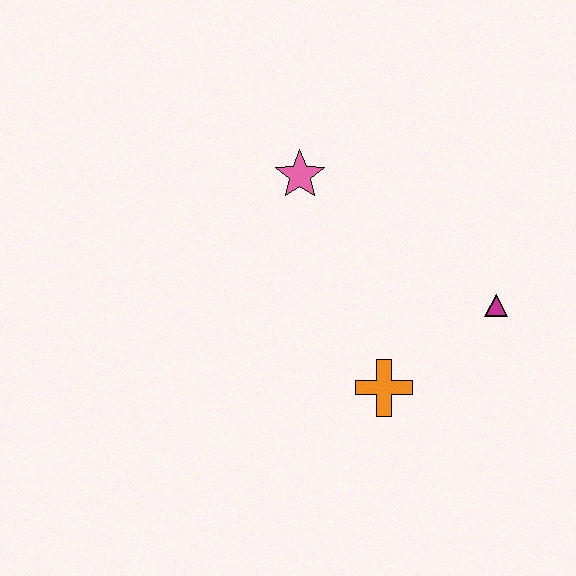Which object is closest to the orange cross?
The magenta triangle is closest to the orange cross.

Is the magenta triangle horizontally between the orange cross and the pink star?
No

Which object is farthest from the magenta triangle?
The pink star is farthest from the magenta triangle.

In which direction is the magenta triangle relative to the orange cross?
The magenta triangle is to the right of the orange cross.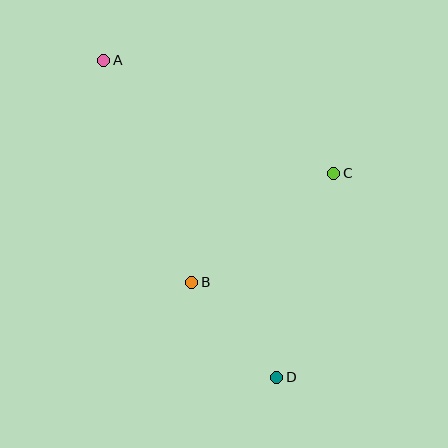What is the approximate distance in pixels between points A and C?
The distance between A and C is approximately 256 pixels.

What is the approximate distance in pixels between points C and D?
The distance between C and D is approximately 212 pixels.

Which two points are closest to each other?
Points B and D are closest to each other.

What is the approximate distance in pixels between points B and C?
The distance between B and C is approximately 179 pixels.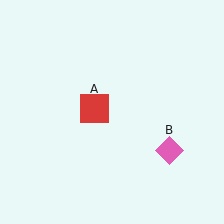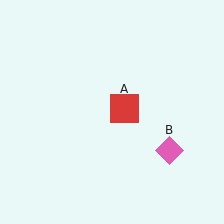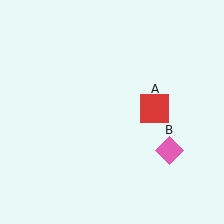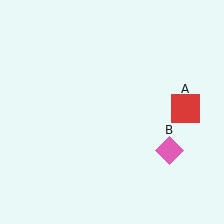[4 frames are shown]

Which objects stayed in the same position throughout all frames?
Pink diamond (object B) remained stationary.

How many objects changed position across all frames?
1 object changed position: red square (object A).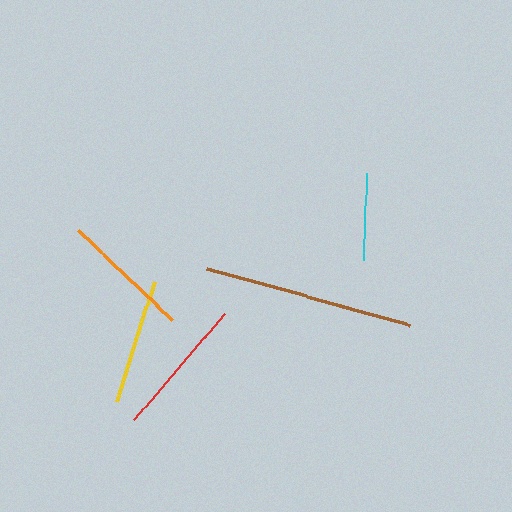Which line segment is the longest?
The brown line is the longest at approximately 211 pixels.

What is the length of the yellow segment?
The yellow segment is approximately 125 pixels long.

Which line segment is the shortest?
The cyan line is the shortest at approximately 87 pixels.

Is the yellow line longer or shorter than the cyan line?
The yellow line is longer than the cyan line.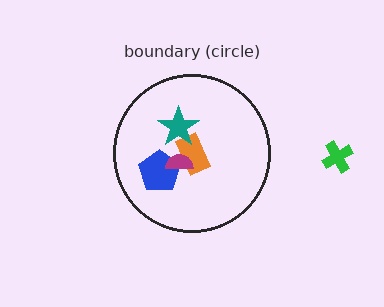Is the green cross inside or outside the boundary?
Outside.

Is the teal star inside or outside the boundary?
Inside.